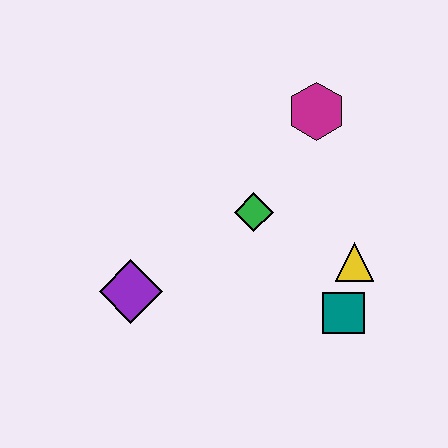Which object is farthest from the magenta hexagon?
The purple diamond is farthest from the magenta hexagon.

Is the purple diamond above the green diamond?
No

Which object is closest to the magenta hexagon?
The green diamond is closest to the magenta hexagon.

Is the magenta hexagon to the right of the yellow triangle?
No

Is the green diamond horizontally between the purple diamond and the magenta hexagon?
Yes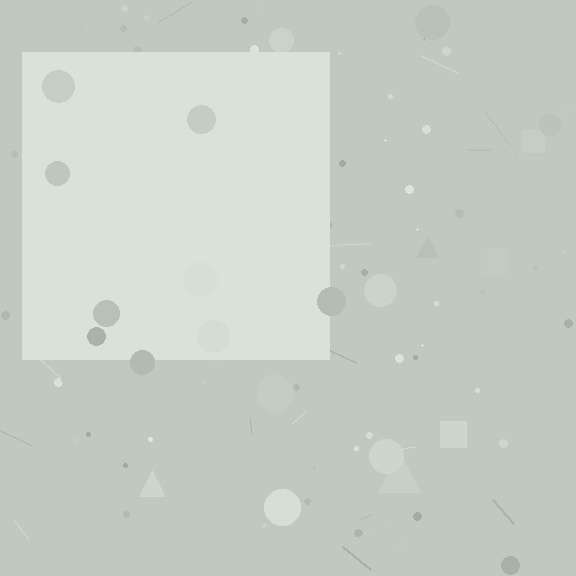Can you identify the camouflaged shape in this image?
The camouflaged shape is a square.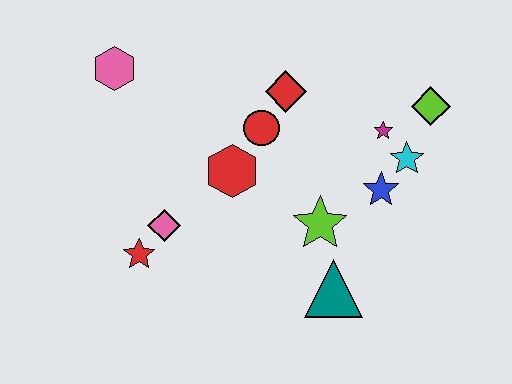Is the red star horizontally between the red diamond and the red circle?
No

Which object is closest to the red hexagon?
The red circle is closest to the red hexagon.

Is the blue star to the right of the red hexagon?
Yes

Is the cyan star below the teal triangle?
No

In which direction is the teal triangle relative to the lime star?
The teal triangle is below the lime star.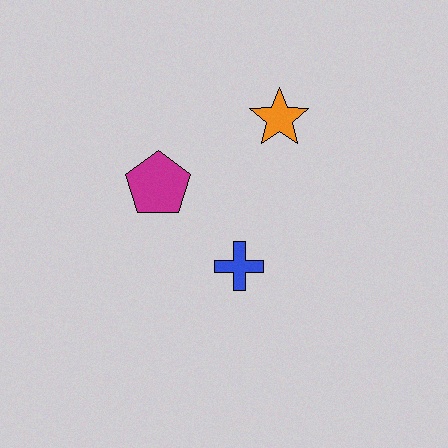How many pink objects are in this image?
There are no pink objects.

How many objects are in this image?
There are 3 objects.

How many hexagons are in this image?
There are no hexagons.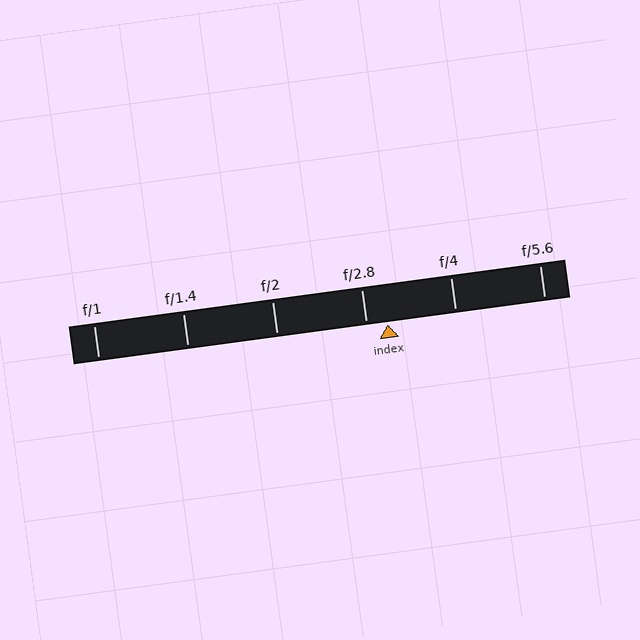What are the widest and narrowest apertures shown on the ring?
The widest aperture shown is f/1 and the narrowest is f/5.6.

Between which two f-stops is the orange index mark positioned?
The index mark is between f/2.8 and f/4.